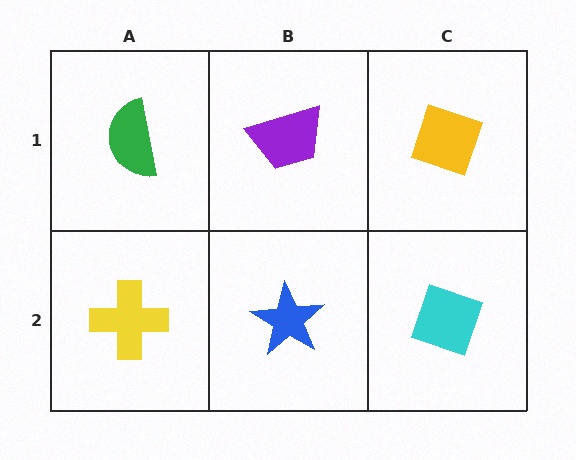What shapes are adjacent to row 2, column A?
A green semicircle (row 1, column A), a blue star (row 2, column B).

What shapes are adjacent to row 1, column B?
A blue star (row 2, column B), a green semicircle (row 1, column A), a yellow diamond (row 1, column C).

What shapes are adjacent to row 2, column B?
A purple trapezoid (row 1, column B), a yellow cross (row 2, column A), a cyan diamond (row 2, column C).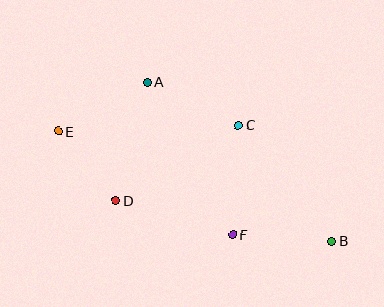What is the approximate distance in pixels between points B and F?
The distance between B and F is approximately 100 pixels.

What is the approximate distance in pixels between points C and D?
The distance between C and D is approximately 144 pixels.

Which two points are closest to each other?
Points D and E are closest to each other.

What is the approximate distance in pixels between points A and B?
The distance between A and B is approximately 243 pixels.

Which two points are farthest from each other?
Points B and E are farthest from each other.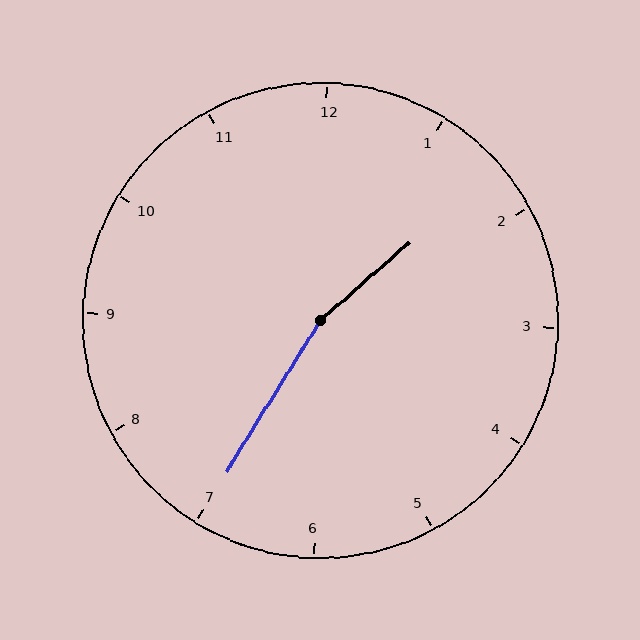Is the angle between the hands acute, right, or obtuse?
It is obtuse.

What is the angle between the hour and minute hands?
Approximately 162 degrees.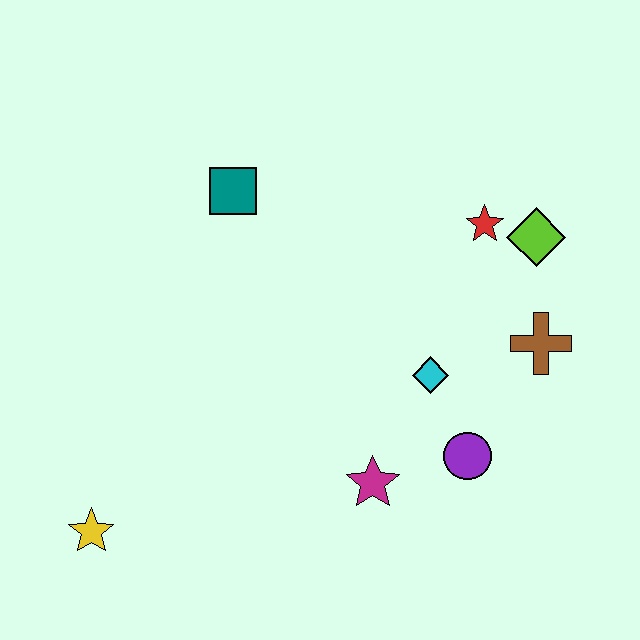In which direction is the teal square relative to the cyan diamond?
The teal square is to the left of the cyan diamond.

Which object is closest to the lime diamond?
The red star is closest to the lime diamond.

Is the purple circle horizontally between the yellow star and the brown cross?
Yes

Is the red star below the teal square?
Yes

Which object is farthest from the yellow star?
The lime diamond is farthest from the yellow star.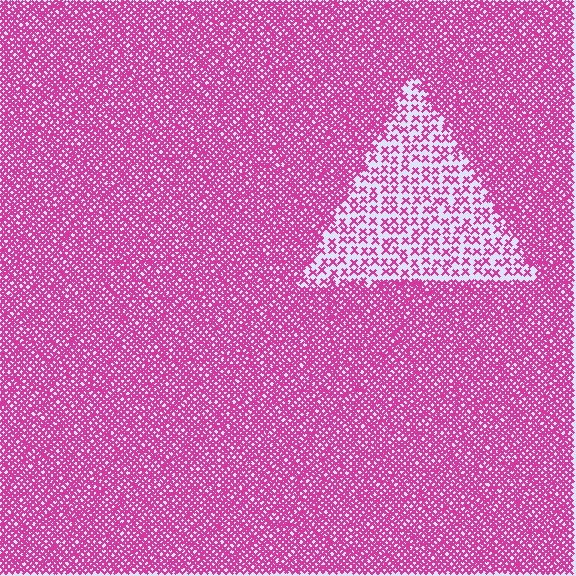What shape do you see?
I see a triangle.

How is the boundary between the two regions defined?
The boundary is defined by a change in element density (approximately 2.8x ratio). All elements are the same color, size, and shape.